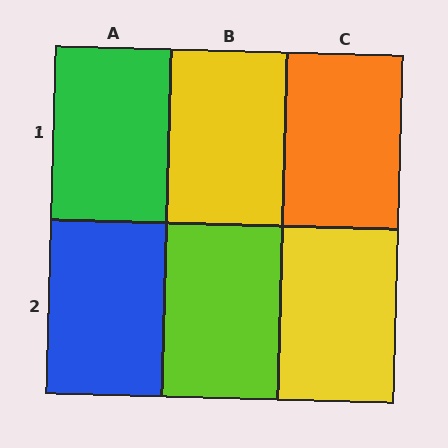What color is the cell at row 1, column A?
Green.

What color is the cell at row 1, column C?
Orange.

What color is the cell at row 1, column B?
Yellow.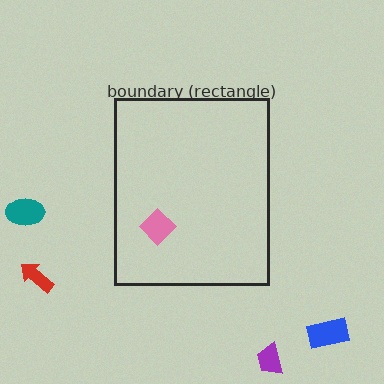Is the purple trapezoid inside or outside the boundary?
Outside.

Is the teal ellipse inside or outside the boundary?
Outside.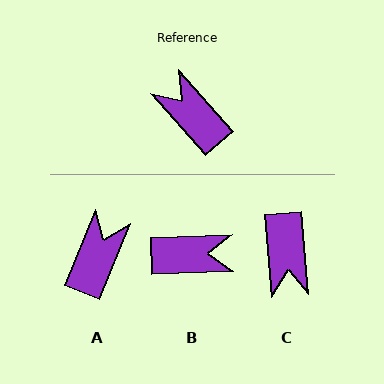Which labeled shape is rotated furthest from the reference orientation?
C, about 144 degrees away.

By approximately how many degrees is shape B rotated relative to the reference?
Approximately 129 degrees clockwise.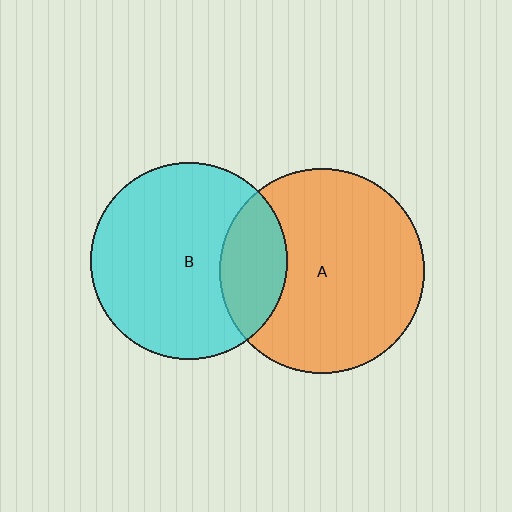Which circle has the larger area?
Circle A (orange).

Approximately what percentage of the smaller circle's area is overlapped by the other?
Approximately 25%.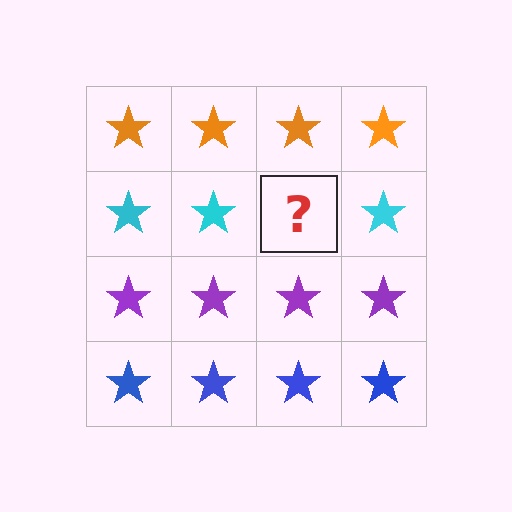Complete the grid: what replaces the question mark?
The question mark should be replaced with a cyan star.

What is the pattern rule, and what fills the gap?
The rule is that each row has a consistent color. The gap should be filled with a cyan star.